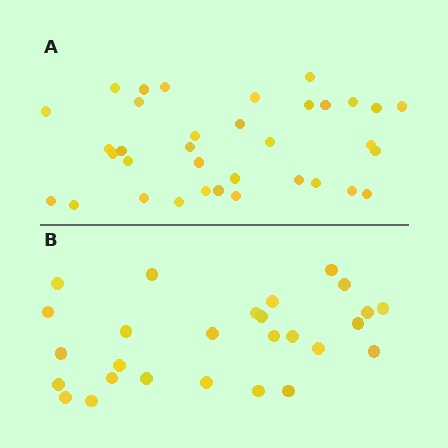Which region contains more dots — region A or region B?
Region A (the top region) has more dots.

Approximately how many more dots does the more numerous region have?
Region A has roughly 8 or so more dots than region B.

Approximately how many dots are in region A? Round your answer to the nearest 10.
About 40 dots. (The exact count is 35, which rounds to 40.)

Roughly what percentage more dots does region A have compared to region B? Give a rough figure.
About 30% more.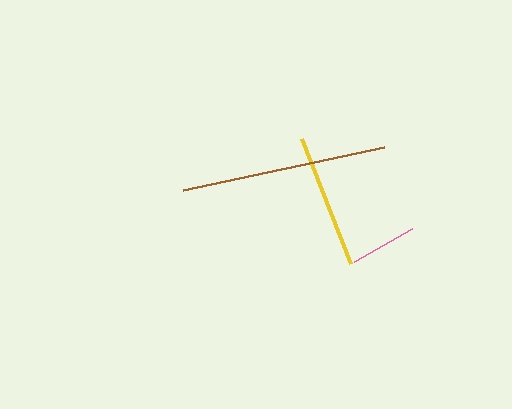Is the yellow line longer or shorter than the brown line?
The brown line is longer than the yellow line.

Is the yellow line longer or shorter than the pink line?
The yellow line is longer than the pink line.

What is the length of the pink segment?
The pink segment is approximately 67 pixels long.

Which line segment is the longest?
The brown line is the longest at approximately 206 pixels.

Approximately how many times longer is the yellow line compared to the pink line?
The yellow line is approximately 2.0 times the length of the pink line.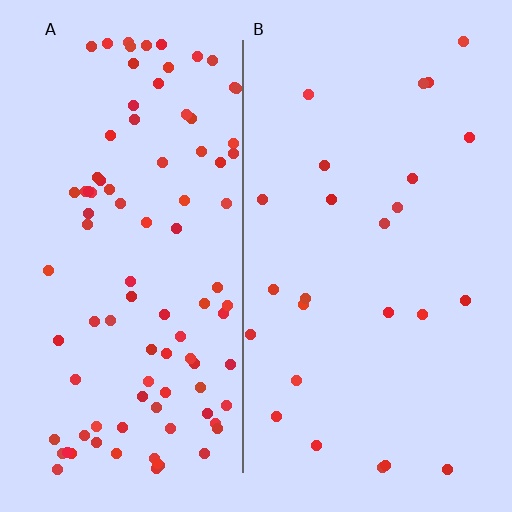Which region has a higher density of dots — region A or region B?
A (the left).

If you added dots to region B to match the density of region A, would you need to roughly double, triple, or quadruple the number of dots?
Approximately quadruple.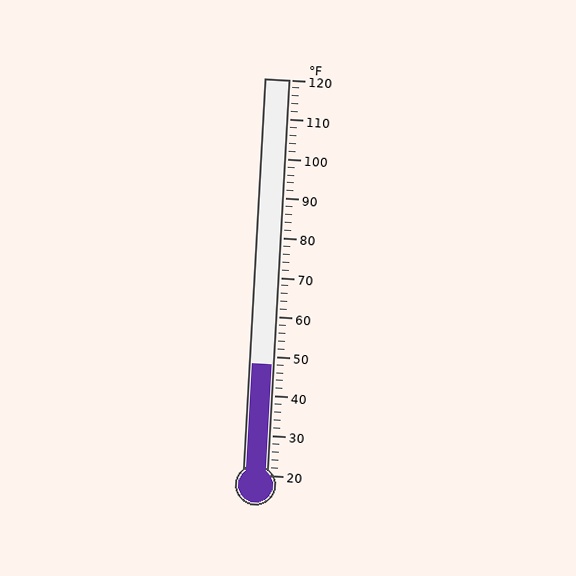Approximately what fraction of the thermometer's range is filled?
The thermometer is filled to approximately 30% of its range.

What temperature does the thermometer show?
The thermometer shows approximately 48°F.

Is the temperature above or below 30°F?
The temperature is above 30°F.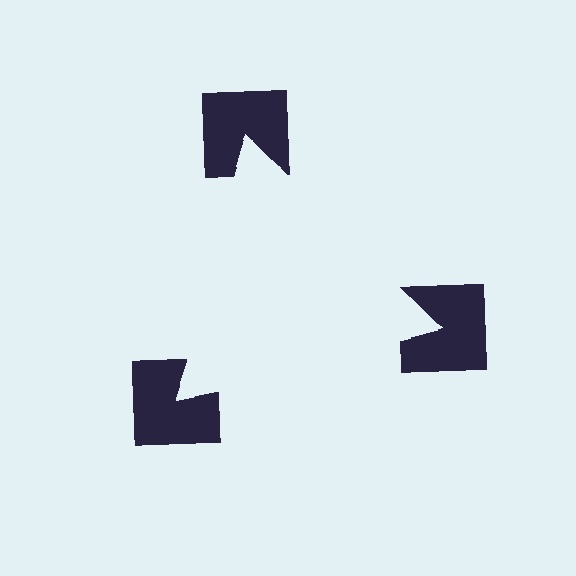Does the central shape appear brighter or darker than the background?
It typically appears slightly brighter than the background, even though no actual brightness change is drawn.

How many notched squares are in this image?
There are 3 — one at each vertex of the illusory triangle.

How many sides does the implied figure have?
3 sides.